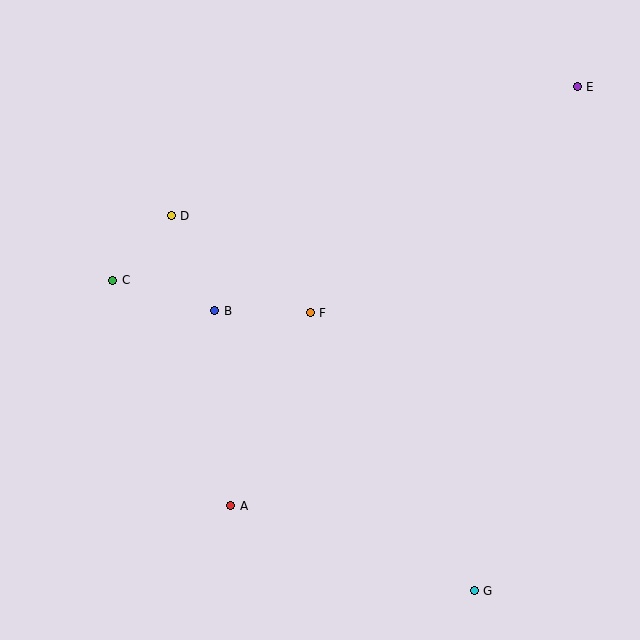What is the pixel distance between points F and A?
The distance between F and A is 208 pixels.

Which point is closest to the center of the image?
Point F at (310, 313) is closest to the center.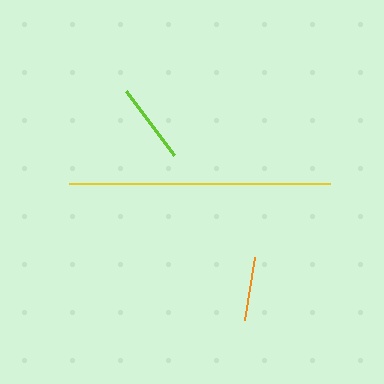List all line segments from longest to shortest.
From longest to shortest: yellow, lime, orange.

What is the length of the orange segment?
The orange segment is approximately 64 pixels long.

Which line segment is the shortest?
The orange line is the shortest at approximately 64 pixels.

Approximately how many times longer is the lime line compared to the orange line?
The lime line is approximately 1.2 times the length of the orange line.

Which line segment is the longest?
The yellow line is the longest at approximately 261 pixels.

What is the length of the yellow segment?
The yellow segment is approximately 261 pixels long.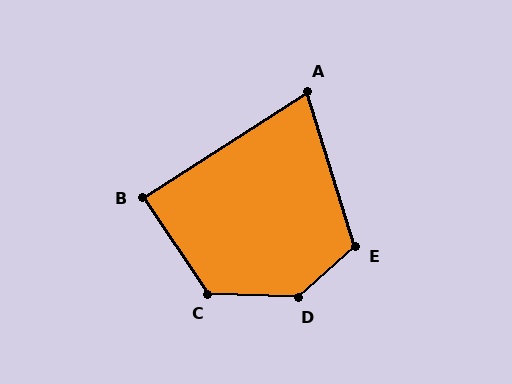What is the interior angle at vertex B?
Approximately 89 degrees (approximately right).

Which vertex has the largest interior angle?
D, at approximately 137 degrees.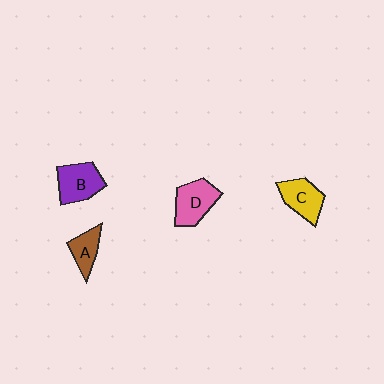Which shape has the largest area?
Shape D (pink).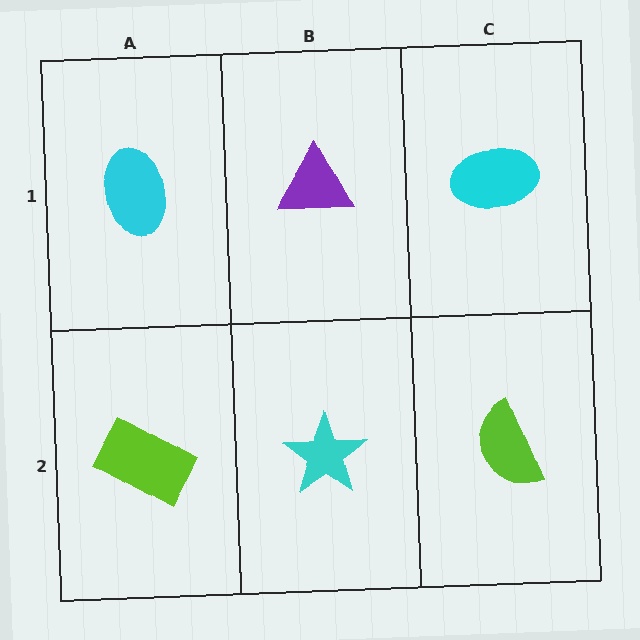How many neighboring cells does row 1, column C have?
2.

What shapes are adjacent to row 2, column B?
A purple triangle (row 1, column B), a lime rectangle (row 2, column A), a lime semicircle (row 2, column C).